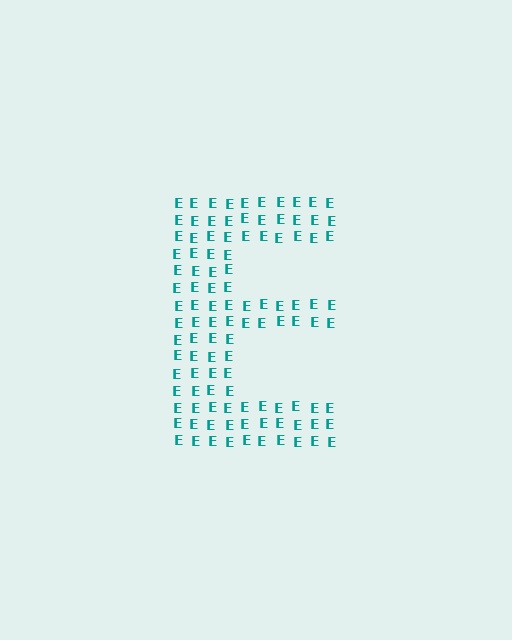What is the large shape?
The large shape is the letter E.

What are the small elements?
The small elements are letter E's.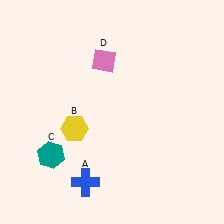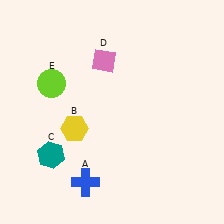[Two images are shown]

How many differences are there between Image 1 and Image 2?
There is 1 difference between the two images.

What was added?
A lime circle (E) was added in Image 2.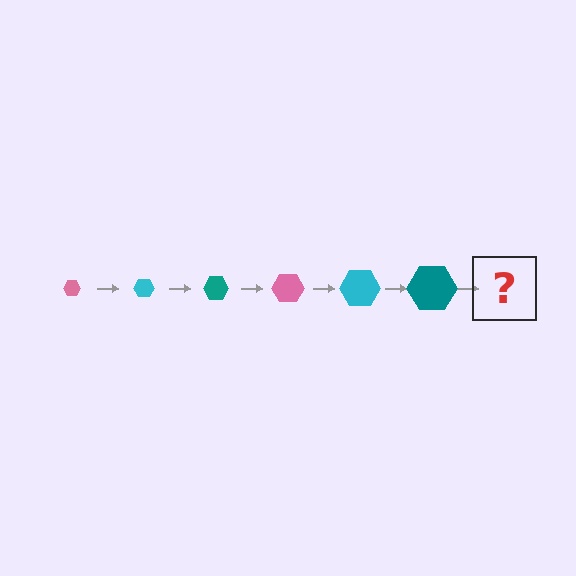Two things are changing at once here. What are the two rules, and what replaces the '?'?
The two rules are that the hexagon grows larger each step and the color cycles through pink, cyan, and teal. The '?' should be a pink hexagon, larger than the previous one.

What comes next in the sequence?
The next element should be a pink hexagon, larger than the previous one.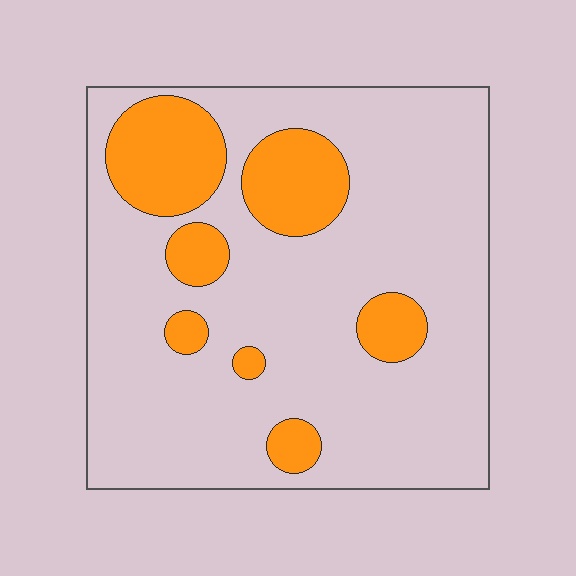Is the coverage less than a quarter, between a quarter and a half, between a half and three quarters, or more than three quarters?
Less than a quarter.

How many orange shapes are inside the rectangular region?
7.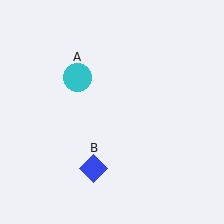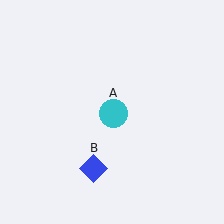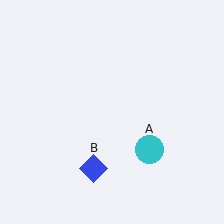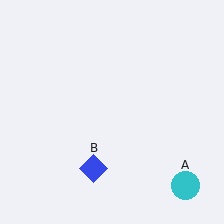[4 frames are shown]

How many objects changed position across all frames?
1 object changed position: cyan circle (object A).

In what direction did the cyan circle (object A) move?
The cyan circle (object A) moved down and to the right.